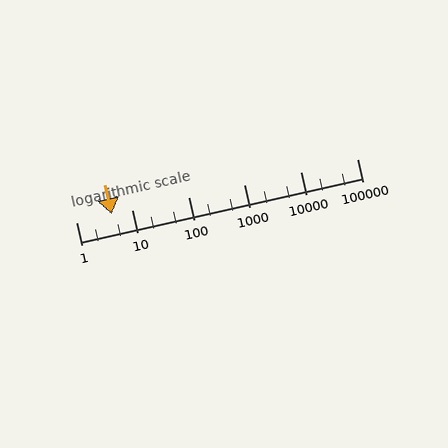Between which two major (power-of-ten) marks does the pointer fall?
The pointer is between 1 and 10.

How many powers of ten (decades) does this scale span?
The scale spans 5 decades, from 1 to 100000.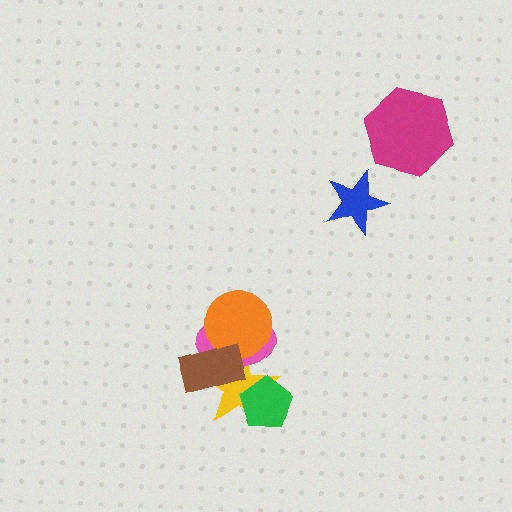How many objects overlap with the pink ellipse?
3 objects overlap with the pink ellipse.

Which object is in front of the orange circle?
The brown rectangle is in front of the orange circle.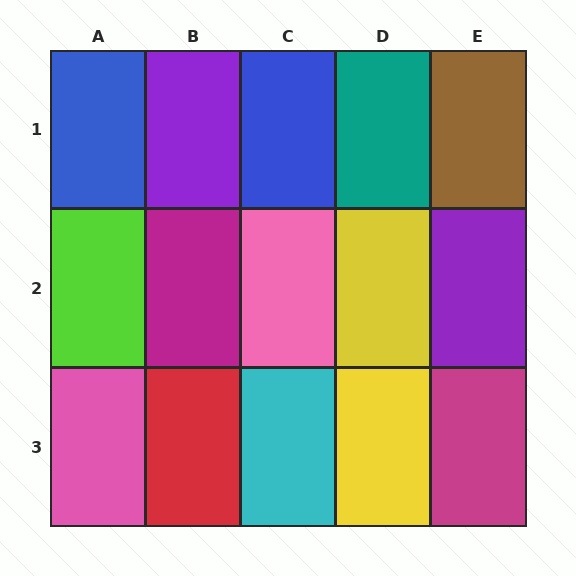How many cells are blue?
2 cells are blue.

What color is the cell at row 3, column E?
Magenta.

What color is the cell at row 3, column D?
Yellow.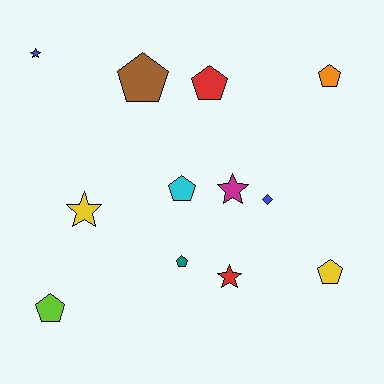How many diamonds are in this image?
There is 1 diamond.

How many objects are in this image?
There are 12 objects.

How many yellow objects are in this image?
There are 2 yellow objects.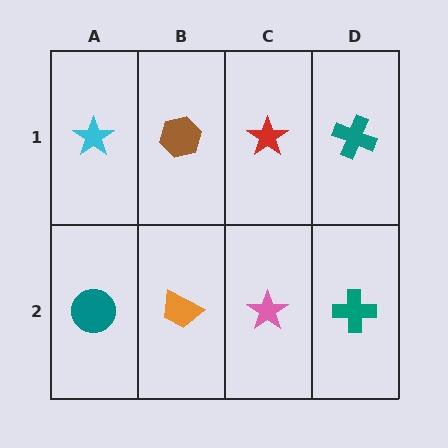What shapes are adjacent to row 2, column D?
A teal cross (row 1, column D), a pink star (row 2, column C).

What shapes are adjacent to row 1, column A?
A teal circle (row 2, column A), a brown hexagon (row 1, column B).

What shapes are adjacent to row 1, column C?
A pink star (row 2, column C), a brown hexagon (row 1, column B), a teal cross (row 1, column D).